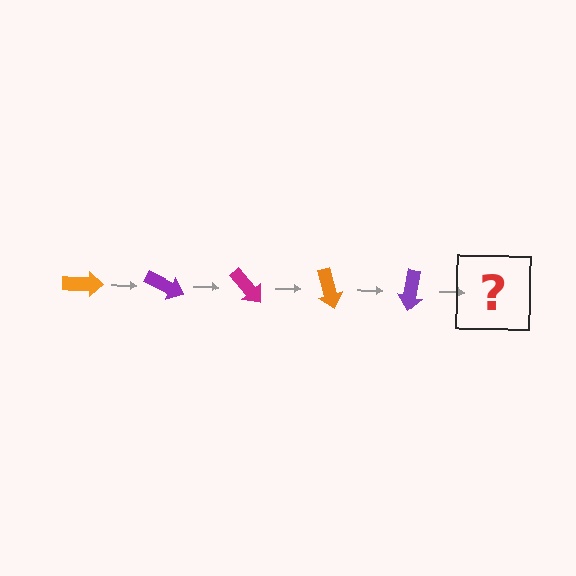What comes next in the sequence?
The next element should be a magenta arrow, rotated 125 degrees from the start.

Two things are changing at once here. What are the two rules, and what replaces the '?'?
The two rules are that it rotates 25 degrees each step and the color cycles through orange, purple, and magenta. The '?' should be a magenta arrow, rotated 125 degrees from the start.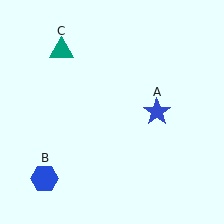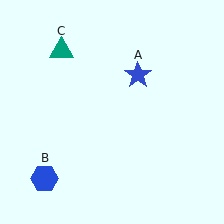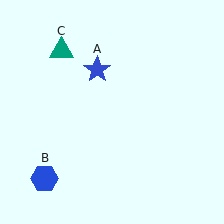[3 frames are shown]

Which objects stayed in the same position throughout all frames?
Blue hexagon (object B) and teal triangle (object C) remained stationary.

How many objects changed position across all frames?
1 object changed position: blue star (object A).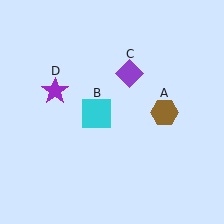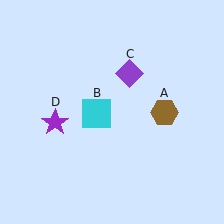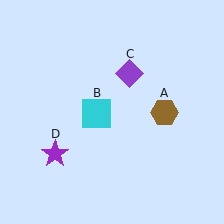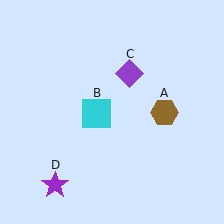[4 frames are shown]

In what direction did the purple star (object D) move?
The purple star (object D) moved down.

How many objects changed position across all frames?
1 object changed position: purple star (object D).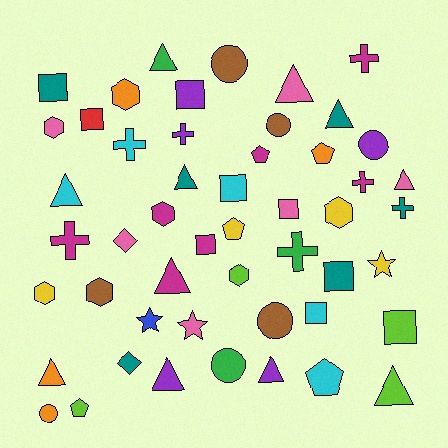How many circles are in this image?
There are 6 circles.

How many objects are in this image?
There are 50 objects.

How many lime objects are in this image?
There are 4 lime objects.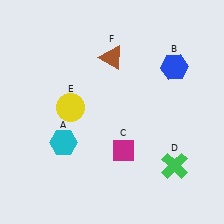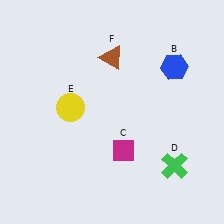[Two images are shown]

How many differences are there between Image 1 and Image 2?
There is 1 difference between the two images.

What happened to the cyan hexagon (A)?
The cyan hexagon (A) was removed in Image 2. It was in the bottom-left area of Image 1.